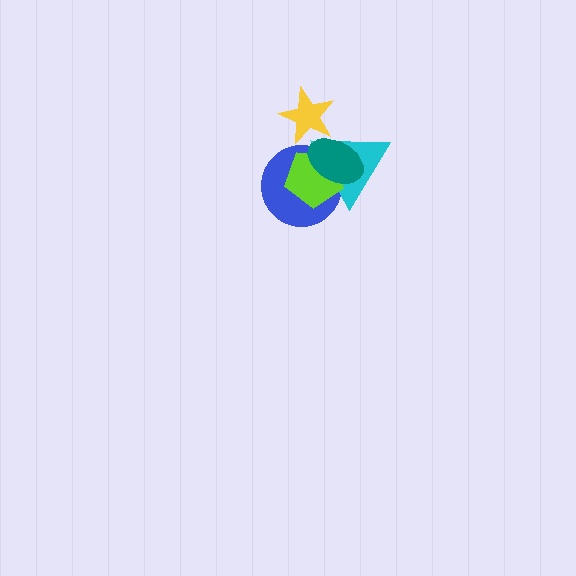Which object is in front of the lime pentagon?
The teal ellipse is in front of the lime pentagon.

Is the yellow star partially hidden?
Yes, it is partially covered by another shape.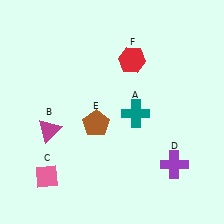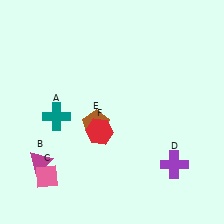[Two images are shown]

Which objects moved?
The objects that moved are: the teal cross (A), the magenta triangle (B), the red hexagon (F).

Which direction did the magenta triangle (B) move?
The magenta triangle (B) moved down.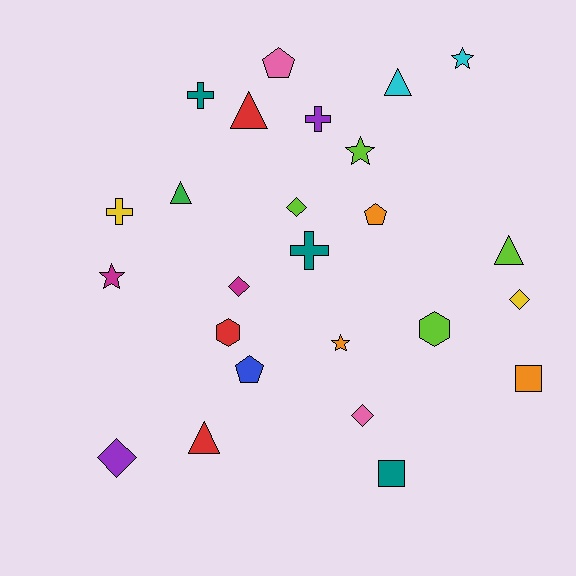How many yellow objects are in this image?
There are 2 yellow objects.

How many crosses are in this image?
There are 4 crosses.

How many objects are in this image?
There are 25 objects.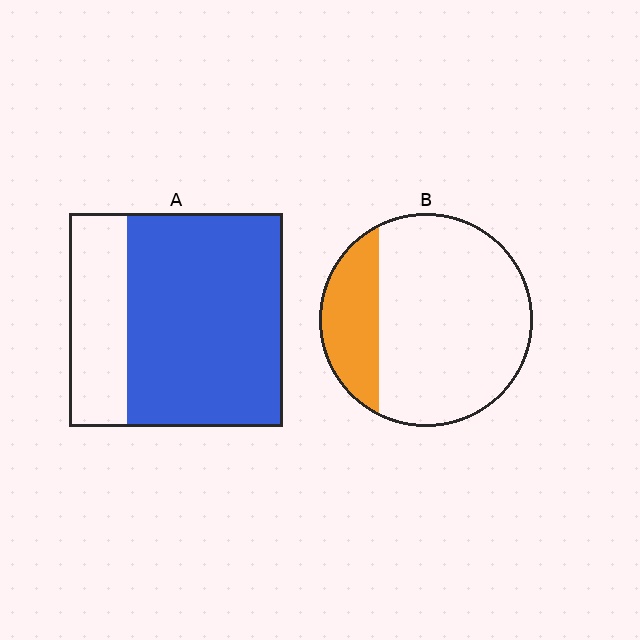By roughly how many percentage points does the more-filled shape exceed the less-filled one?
By roughly 50 percentage points (A over B).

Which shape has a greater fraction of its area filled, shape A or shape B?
Shape A.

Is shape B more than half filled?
No.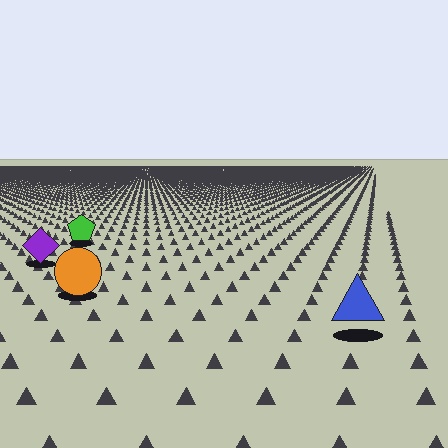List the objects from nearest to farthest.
From nearest to farthest: the blue triangle, the orange circle, the purple diamond, the green pentagon.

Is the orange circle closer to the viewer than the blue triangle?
No. The blue triangle is closer — you can tell from the texture gradient: the ground texture is coarser near it.